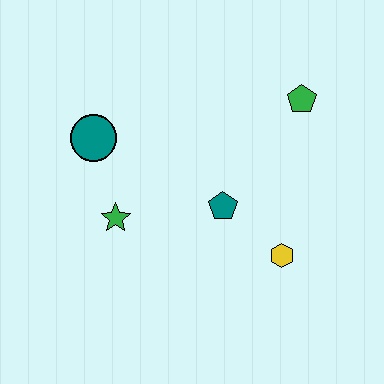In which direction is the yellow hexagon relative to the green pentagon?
The yellow hexagon is below the green pentagon.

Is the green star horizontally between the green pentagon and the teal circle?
Yes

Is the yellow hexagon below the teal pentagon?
Yes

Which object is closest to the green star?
The teal circle is closest to the green star.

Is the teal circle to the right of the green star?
No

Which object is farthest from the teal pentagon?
The teal circle is farthest from the teal pentagon.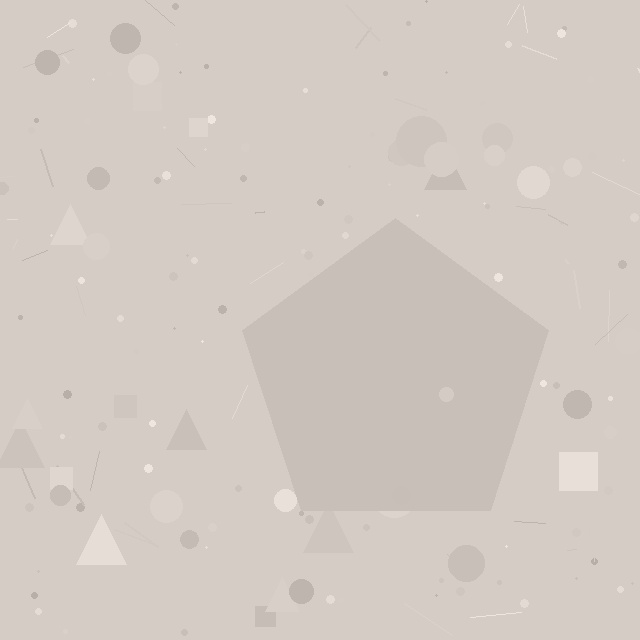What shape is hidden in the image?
A pentagon is hidden in the image.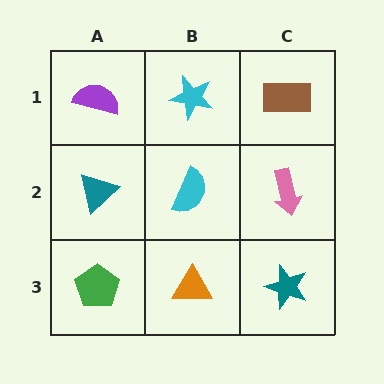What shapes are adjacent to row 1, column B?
A cyan semicircle (row 2, column B), a purple semicircle (row 1, column A), a brown rectangle (row 1, column C).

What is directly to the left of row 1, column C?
A cyan star.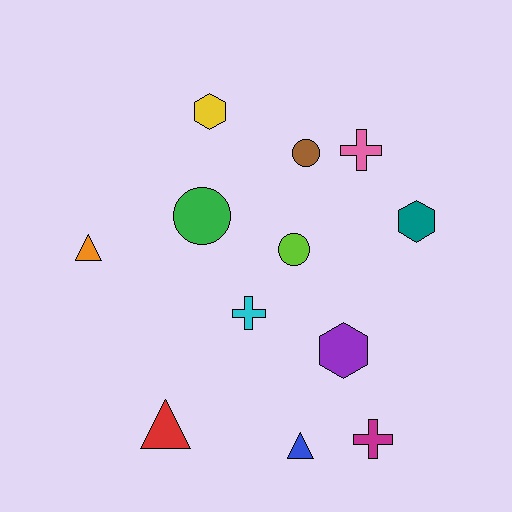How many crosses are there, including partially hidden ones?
There are 3 crosses.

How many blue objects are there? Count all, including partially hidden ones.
There is 1 blue object.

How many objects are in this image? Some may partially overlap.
There are 12 objects.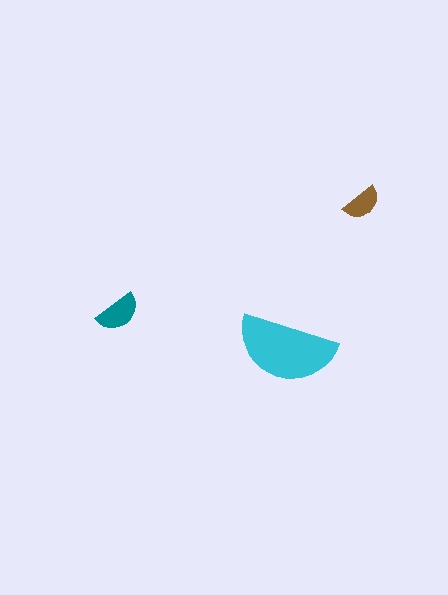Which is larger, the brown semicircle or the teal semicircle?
The teal one.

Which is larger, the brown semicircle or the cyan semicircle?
The cyan one.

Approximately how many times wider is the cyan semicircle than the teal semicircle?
About 2 times wider.